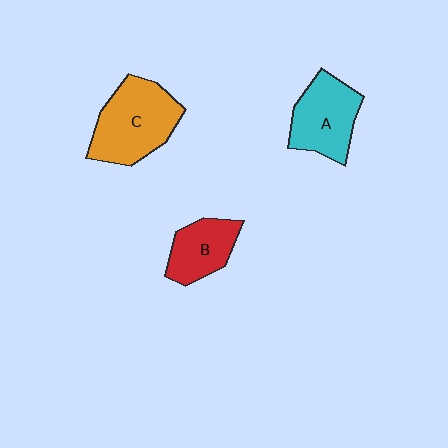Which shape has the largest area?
Shape C (orange).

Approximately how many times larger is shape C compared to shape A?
Approximately 1.2 times.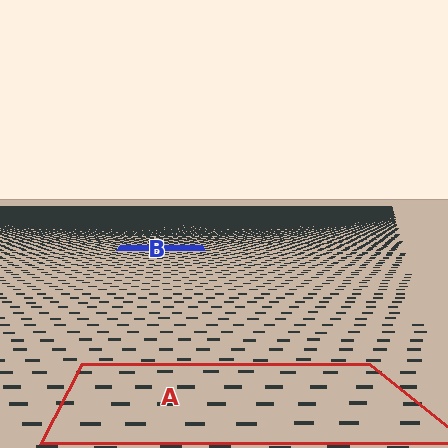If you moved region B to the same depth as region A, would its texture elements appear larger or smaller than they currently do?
They would appear larger. At a closer depth, the same texture elements are projected at a bigger on-screen size.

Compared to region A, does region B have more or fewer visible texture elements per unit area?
Region B has more texture elements per unit area — they are packed more densely because it is farther away.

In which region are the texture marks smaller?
The texture marks are smaller in region B, because it is farther away.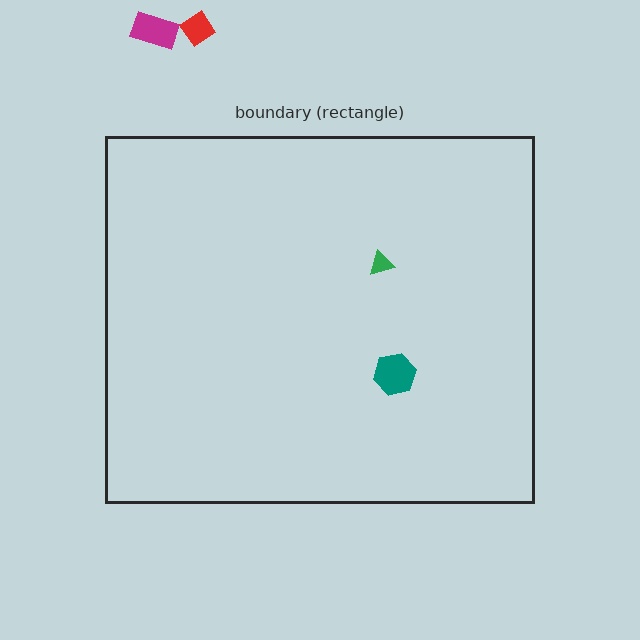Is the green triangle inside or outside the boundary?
Inside.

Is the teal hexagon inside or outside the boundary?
Inside.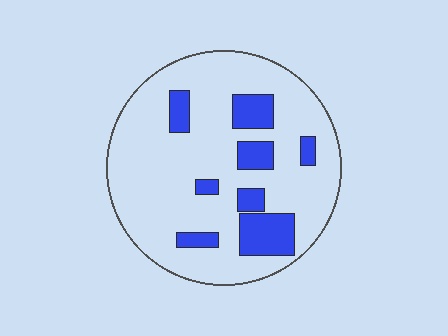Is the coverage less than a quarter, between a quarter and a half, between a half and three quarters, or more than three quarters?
Less than a quarter.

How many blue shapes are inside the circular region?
8.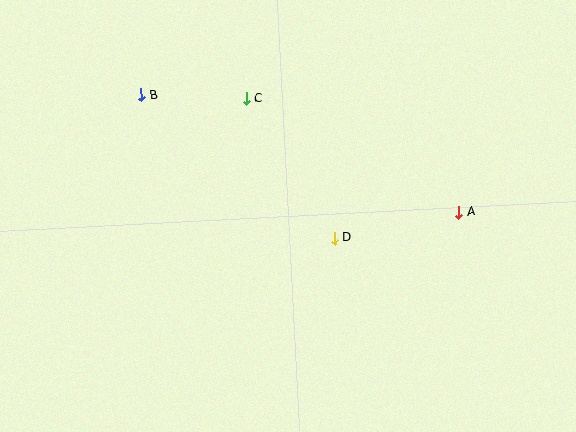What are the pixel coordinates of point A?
Point A is at (459, 212).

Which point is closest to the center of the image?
Point D at (334, 238) is closest to the center.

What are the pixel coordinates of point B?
Point B is at (141, 95).